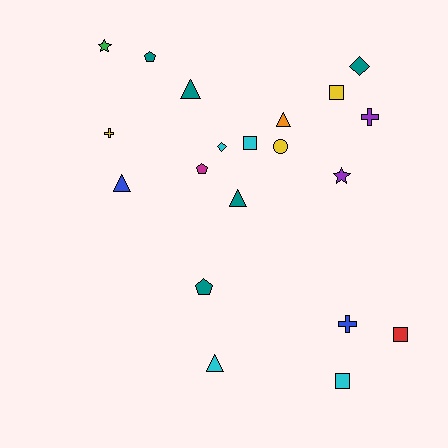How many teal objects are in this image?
There are 5 teal objects.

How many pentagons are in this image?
There are 3 pentagons.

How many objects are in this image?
There are 20 objects.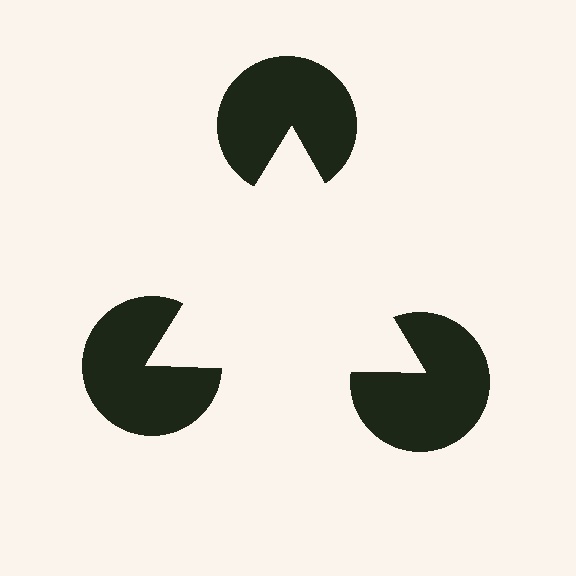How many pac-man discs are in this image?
There are 3 — one at each vertex of the illusory triangle.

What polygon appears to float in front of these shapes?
An illusory triangle — its edges are inferred from the aligned wedge cuts in the pac-man discs, not physically drawn.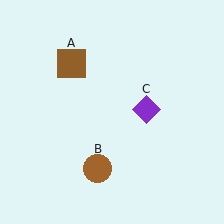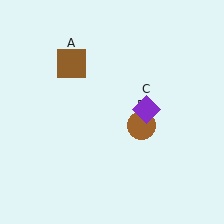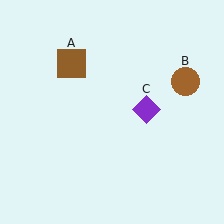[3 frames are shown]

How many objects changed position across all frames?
1 object changed position: brown circle (object B).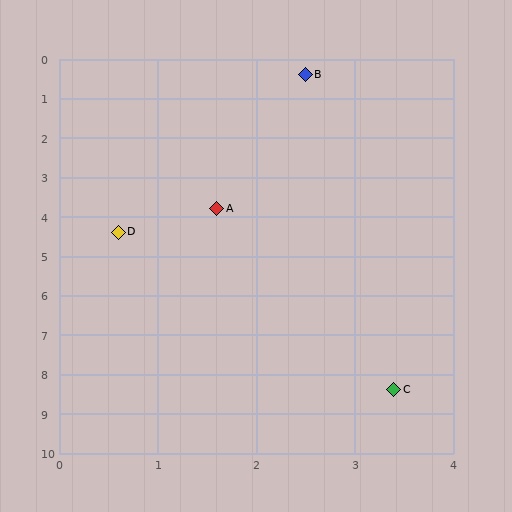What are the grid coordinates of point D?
Point D is at approximately (0.6, 4.4).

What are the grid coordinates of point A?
Point A is at approximately (1.6, 3.8).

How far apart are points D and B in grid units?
Points D and B are about 4.4 grid units apart.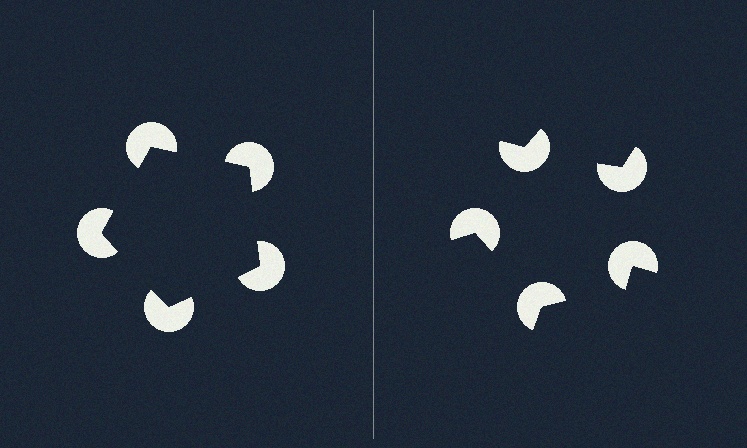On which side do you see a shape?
An illusory pentagon appears on the left side. On the right side the wedge cuts are rotated, so no coherent shape forms.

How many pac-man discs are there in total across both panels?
10 — 5 on each side.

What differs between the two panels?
The pac-man discs are positioned identically on both sides; only the wedge orientations differ. On the left they align to a pentagon; on the right they are misaligned.